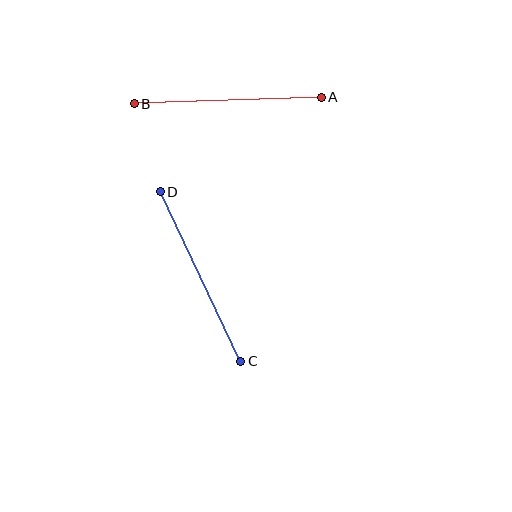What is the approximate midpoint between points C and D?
The midpoint is at approximately (200, 276) pixels.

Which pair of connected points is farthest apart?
Points C and D are farthest apart.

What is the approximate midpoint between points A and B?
The midpoint is at approximately (228, 101) pixels.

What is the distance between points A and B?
The distance is approximately 187 pixels.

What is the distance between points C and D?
The distance is approximately 188 pixels.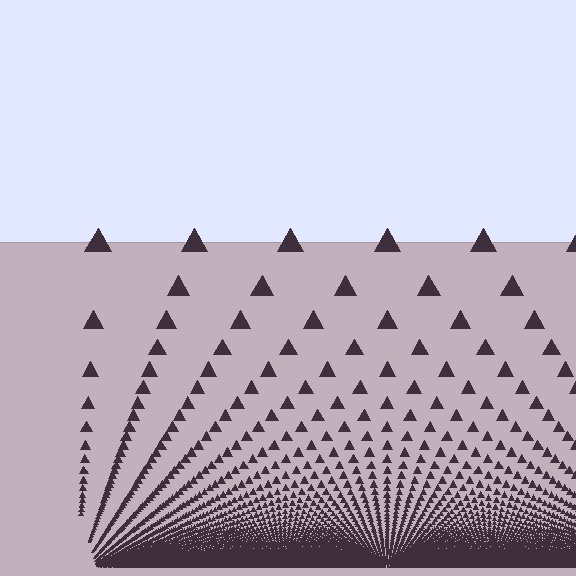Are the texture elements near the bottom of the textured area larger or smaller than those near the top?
Smaller. The gradient is inverted — elements near the bottom are smaller and denser.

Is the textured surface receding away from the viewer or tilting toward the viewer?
The surface appears to tilt toward the viewer. Texture elements get larger and sparser toward the top.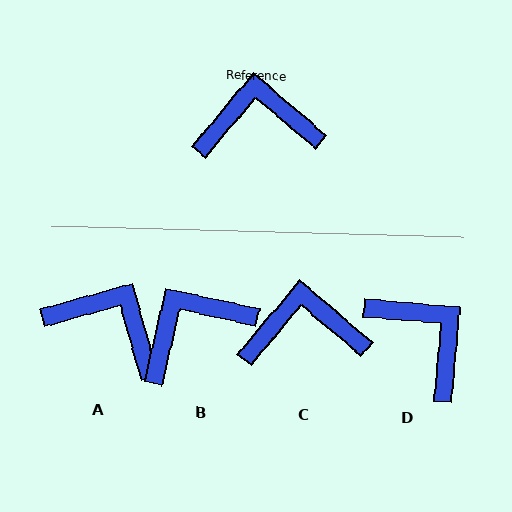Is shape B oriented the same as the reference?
No, it is off by about 27 degrees.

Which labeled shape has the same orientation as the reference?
C.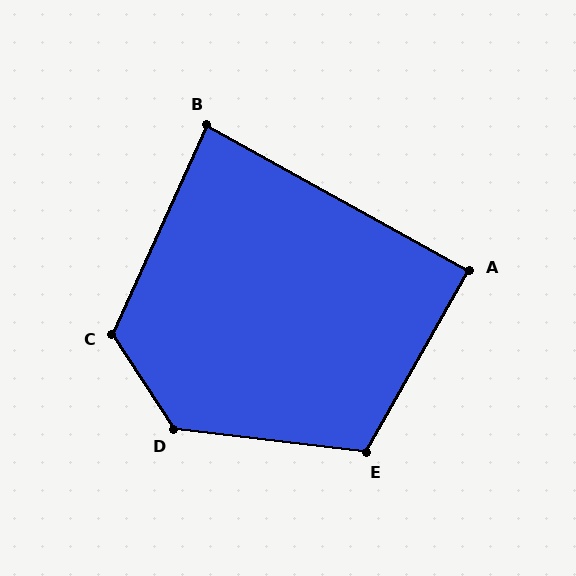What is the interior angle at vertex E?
Approximately 113 degrees (obtuse).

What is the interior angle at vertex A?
Approximately 89 degrees (approximately right).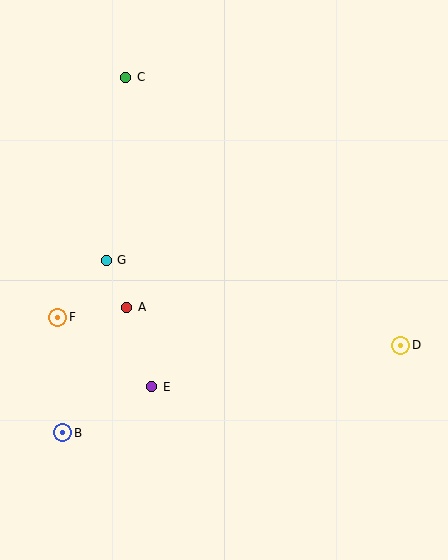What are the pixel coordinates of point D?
Point D is at (401, 345).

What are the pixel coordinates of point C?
Point C is at (126, 77).